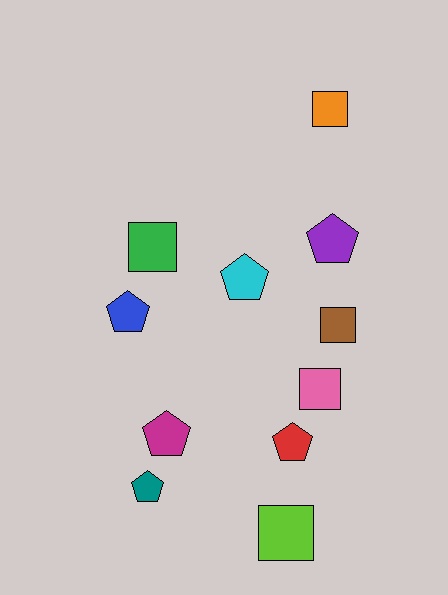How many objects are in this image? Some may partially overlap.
There are 11 objects.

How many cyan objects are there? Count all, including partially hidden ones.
There is 1 cyan object.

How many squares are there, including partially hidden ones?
There are 5 squares.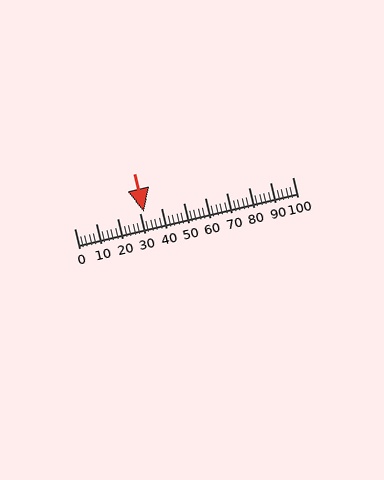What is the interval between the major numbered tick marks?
The major tick marks are spaced 10 units apart.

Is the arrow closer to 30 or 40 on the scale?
The arrow is closer to 30.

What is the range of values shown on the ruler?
The ruler shows values from 0 to 100.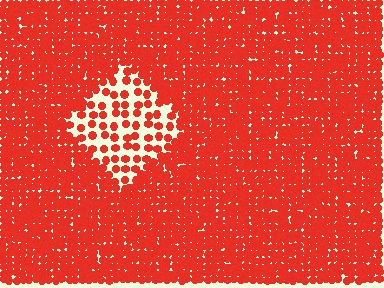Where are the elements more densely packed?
The elements are more densely packed outside the diamond boundary.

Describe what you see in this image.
The image contains small red elements arranged at two different densities. A diamond-shaped region is visible where the elements are less densely packed than the surrounding area.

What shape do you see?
I see a diamond.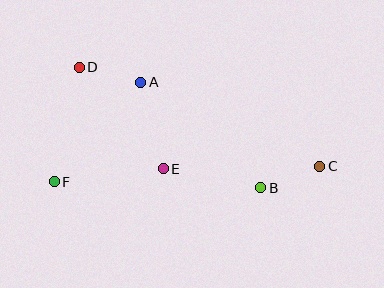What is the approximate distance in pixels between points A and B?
The distance between A and B is approximately 160 pixels.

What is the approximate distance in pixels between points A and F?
The distance between A and F is approximately 132 pixels.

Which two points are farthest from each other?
Points C and F are farthest from each other.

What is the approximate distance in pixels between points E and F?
The distance between E and F is approximately 110 pixels.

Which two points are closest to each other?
Points B and C are closest to each other.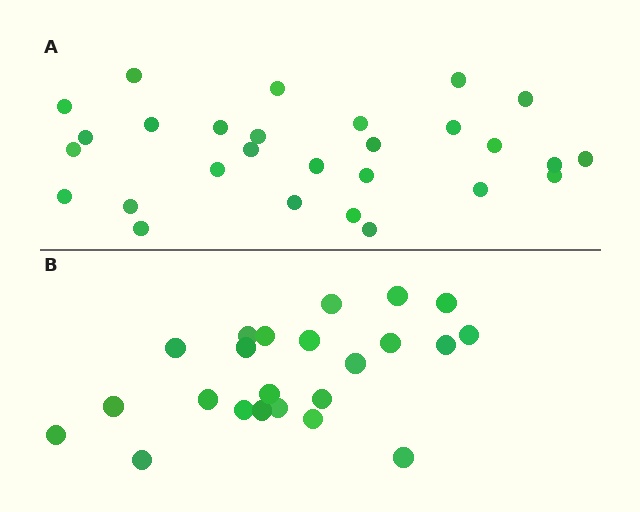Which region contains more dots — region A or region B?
Region A (the top region) has more dots.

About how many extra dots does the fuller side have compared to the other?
Region A has about 5 more dots than region B.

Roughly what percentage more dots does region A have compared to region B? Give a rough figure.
About 20% more.